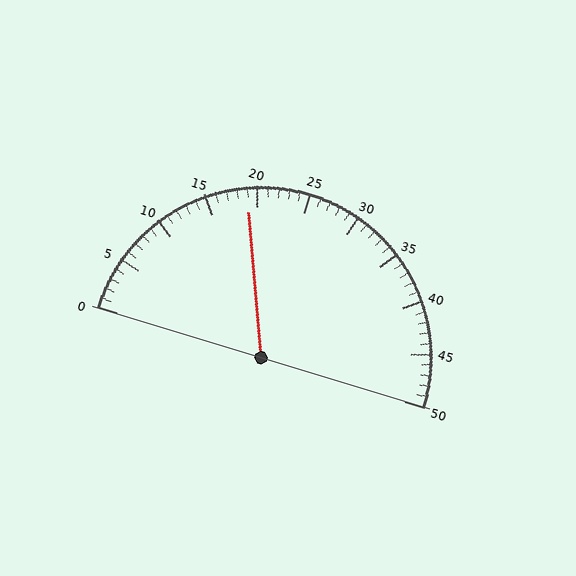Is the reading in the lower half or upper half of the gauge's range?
The reading is in the lower half of the range (0 to 50).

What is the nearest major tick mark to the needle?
The nearest major tick mark is 20.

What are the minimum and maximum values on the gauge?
The gauge ranges from 0 to 50.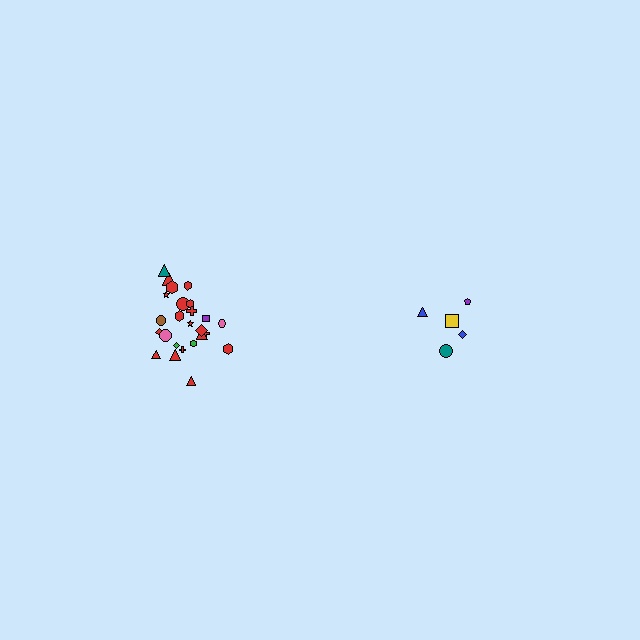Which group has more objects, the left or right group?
The left group.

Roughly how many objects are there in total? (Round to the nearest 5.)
Roughly 30 objects in total.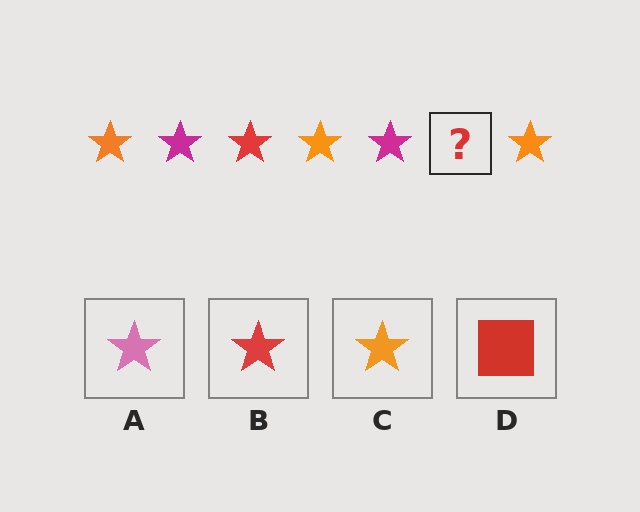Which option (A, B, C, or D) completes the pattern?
B.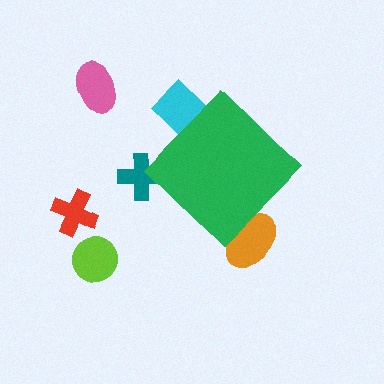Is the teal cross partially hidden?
Yes, the teal cross is partially hidden behind the green diamond.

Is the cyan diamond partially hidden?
Yes, the cyan diamond is partially hidden behind the green diamond.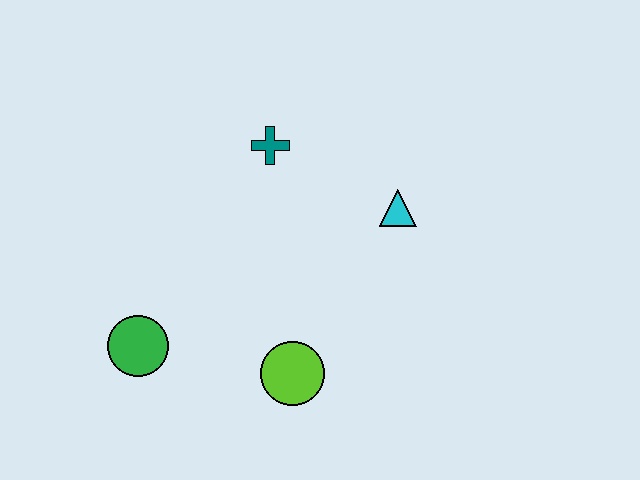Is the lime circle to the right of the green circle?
Yes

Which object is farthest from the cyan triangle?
The green circle is farthest from the cyan triangle.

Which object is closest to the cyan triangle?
The teal cross is closest to the cyan triangle.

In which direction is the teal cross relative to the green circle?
The teal cross is above the green circle.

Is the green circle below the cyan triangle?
Yes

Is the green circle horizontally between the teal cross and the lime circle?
No